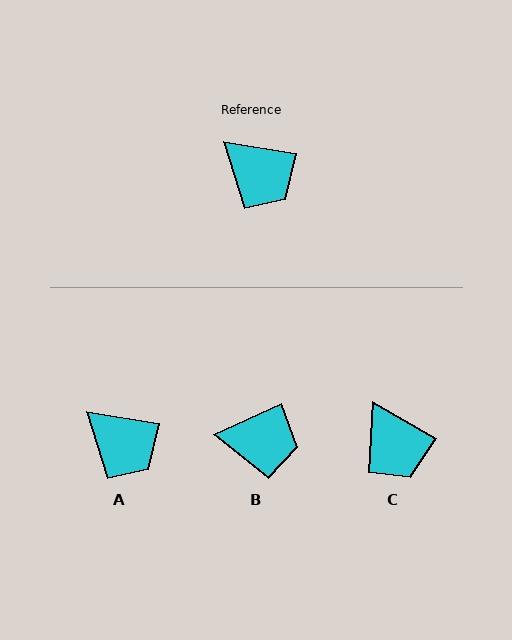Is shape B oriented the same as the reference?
No, it is off by about 34 degrees.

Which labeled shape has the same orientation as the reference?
A.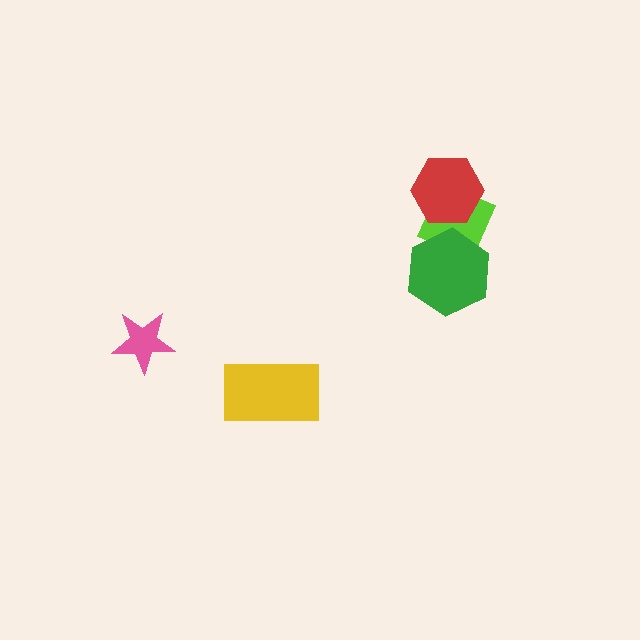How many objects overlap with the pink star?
0 objects overlap with the pink star.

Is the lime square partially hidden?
Yes, it is partially covered by another shape.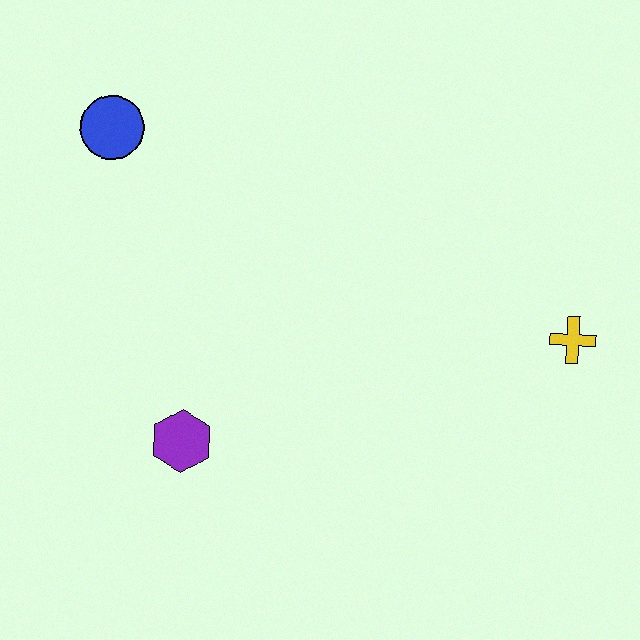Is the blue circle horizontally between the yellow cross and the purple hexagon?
No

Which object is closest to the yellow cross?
The purple hexagon is closest to the yellow cross.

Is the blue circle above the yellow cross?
Yes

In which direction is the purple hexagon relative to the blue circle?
The purple hexagon is below the blue circle.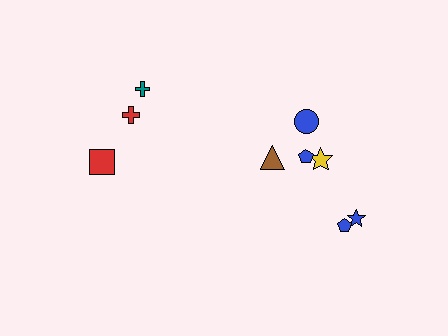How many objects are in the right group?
There are 6 objects.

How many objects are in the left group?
There are 3 objects.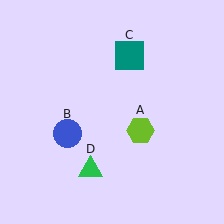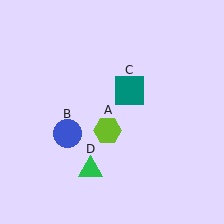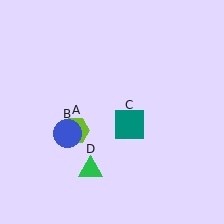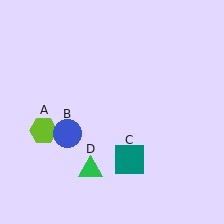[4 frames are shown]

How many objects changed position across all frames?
2 objects changed position: lime hexagon (object A), teal square (object C).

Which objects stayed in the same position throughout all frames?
Blue circle (object B) and green triangle (object D) remained stationary.